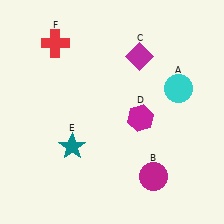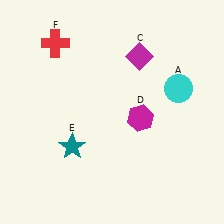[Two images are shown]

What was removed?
The magenta circle (B) was removed in Image 2.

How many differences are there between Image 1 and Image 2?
There is 1 difference between the two images.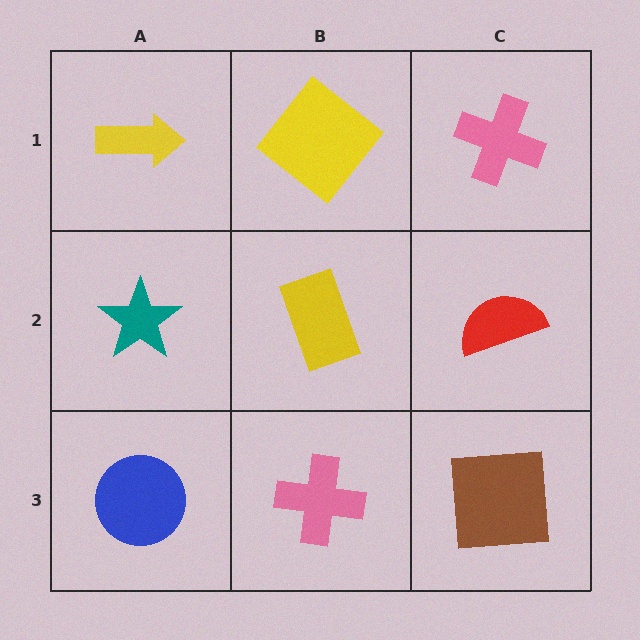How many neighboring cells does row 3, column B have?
3.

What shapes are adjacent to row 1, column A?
A teal star (row 2, column A), a yellow diamond (row 1, column B).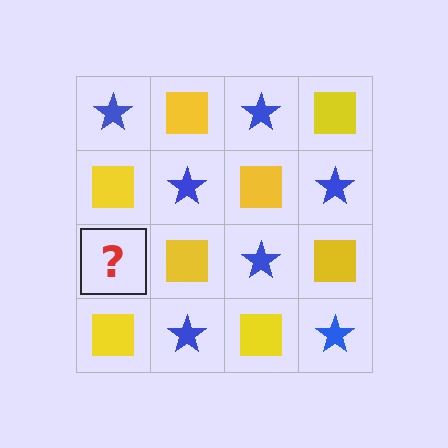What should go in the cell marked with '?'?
The missing cell should contain a blue star.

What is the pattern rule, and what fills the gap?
The rule is that it alternates blue star and yellow square in a checkerboard pattern. The gap should be filled with a blue star.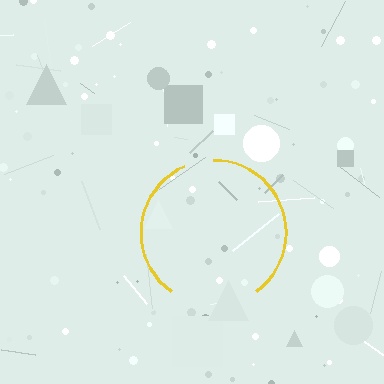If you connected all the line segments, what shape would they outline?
They would outline a circle.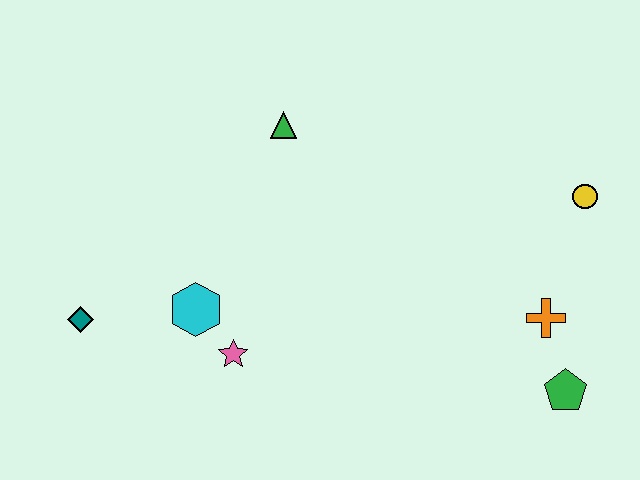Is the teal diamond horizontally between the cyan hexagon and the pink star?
No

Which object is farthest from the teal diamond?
The yellow circle is farthest from the teal diamond.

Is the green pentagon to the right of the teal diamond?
Yes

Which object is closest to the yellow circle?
The orange cross is closest to the yellow circle.